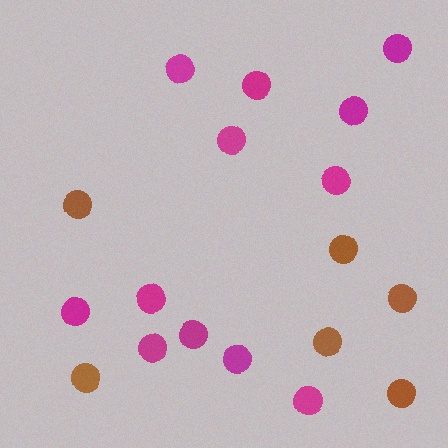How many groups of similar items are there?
There are 2 groups: one group of brown circles (6) and one group of magenta circles (12).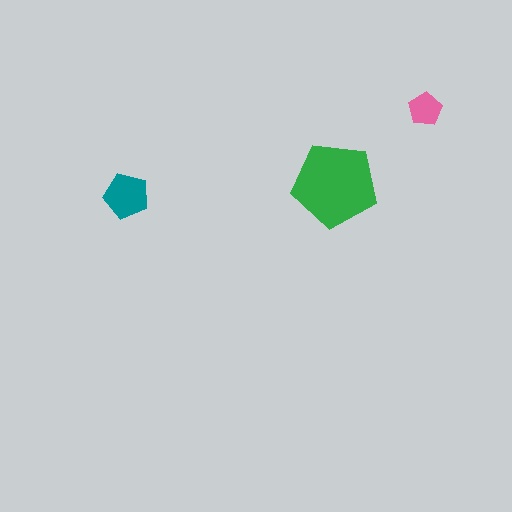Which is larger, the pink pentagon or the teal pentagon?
The teal one.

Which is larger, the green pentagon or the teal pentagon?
The green one.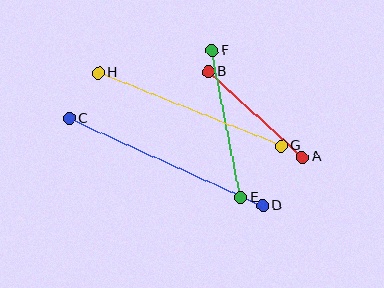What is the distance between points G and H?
The distance is approximately 197 pixels.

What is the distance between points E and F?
The distance is approximately 150 pixels.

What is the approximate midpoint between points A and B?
The midpoint is at approximately (255, 114) pixels.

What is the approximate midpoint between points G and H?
The midpoint is at approximately (190, 109) pixels.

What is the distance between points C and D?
The distance is approximately 212 pixels.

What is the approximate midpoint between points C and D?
The midpoint is at approximately (166, 162) pixels.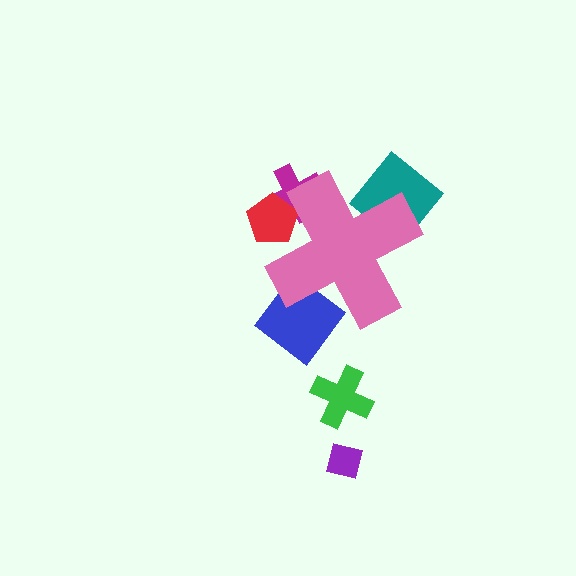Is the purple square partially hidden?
No, the purple square is fully visible.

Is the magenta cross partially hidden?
Yes, the magenta cross is partially hidden behind the pink cross.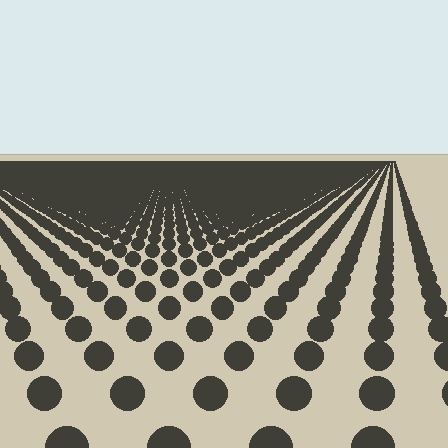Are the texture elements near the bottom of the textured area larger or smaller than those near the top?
Larger. Near the bottom, elements are closer to the viewer and appear at a bigger on-screen size.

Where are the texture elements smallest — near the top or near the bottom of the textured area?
Near the top.